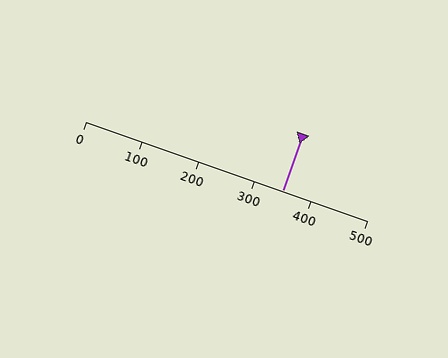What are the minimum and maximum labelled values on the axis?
The axis runs from 0 to 500.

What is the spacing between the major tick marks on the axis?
The major ticks are spaced 100 apart.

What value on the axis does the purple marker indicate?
The marker indicates approximately 350.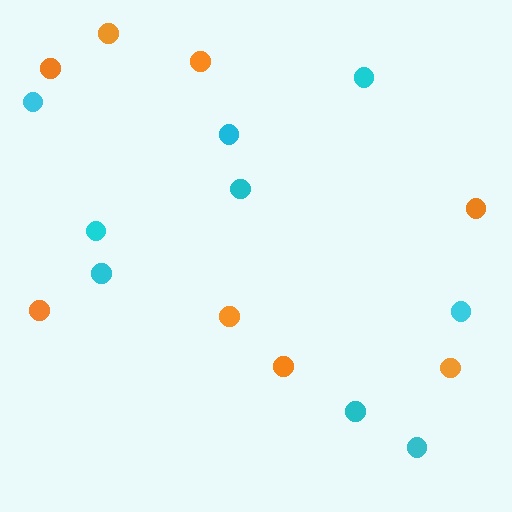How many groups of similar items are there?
There are 2 groups: one group of orange circles (8) and one group of cyan circles (9).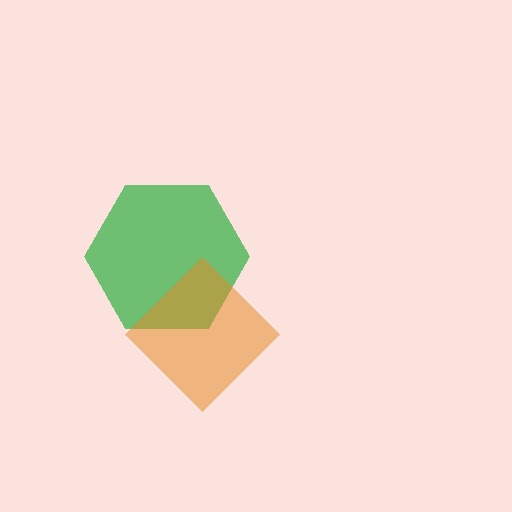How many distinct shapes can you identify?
There are 2 distinct shapes: a green hexagon, an orange diamond.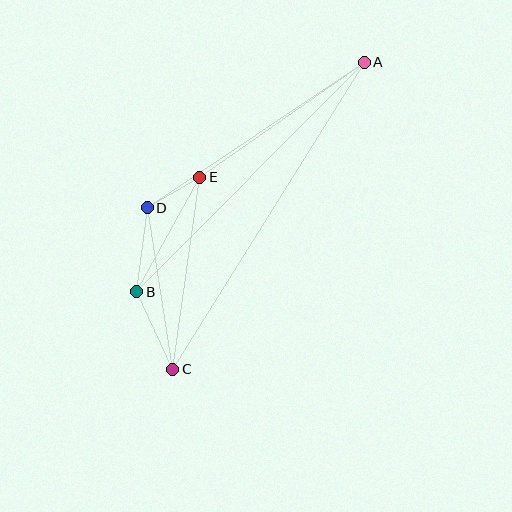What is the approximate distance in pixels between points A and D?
The distance between A and D is approximately 261 pixels.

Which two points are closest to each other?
Points D and E are closest to each other.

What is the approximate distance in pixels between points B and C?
The distance between B and C is approximately 86 pixels.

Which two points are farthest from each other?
Points A and C are farthest from each other.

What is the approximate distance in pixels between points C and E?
The distance between C and E is approximately 194 pixels.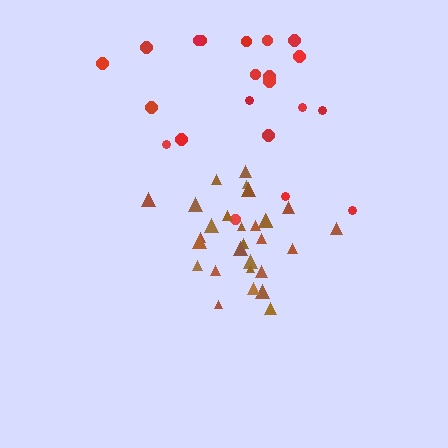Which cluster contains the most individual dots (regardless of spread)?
Brown (29).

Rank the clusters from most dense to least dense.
brown, red.